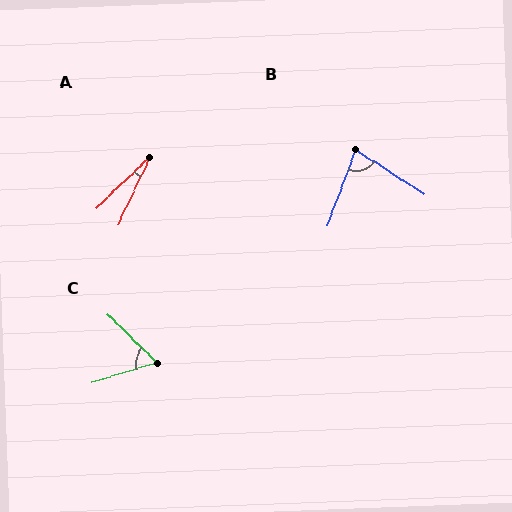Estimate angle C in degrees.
Approximately 62 degrees.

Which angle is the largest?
B, at approximately 78 degrees.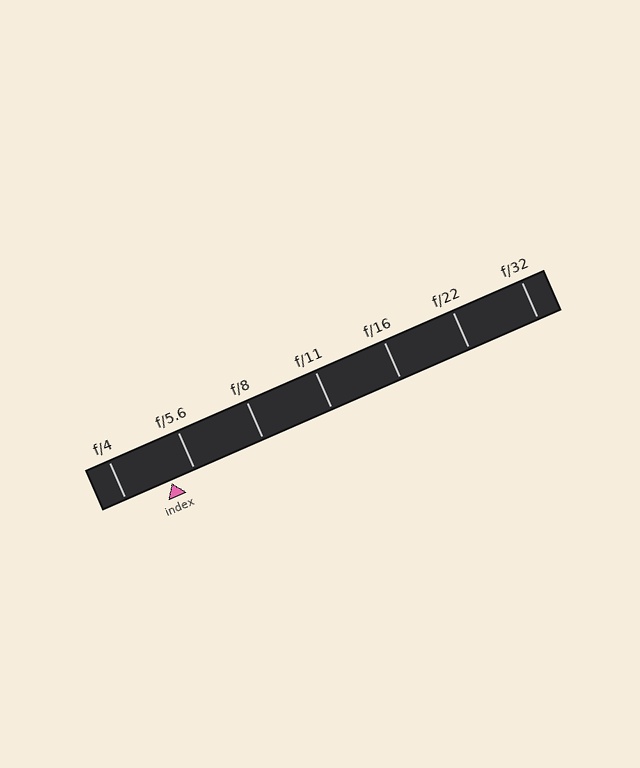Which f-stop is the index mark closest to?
The index mark is closest to f/5.6.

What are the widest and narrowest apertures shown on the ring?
The widest aperture shown is f/4 and the narrowest is f/32.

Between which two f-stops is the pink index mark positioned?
The index mark is between f/4 and f/5.6.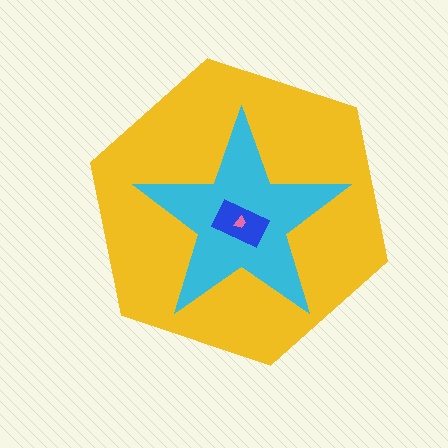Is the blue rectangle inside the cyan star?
Yes.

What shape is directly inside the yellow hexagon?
The cyan star.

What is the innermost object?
The pink trapezoid.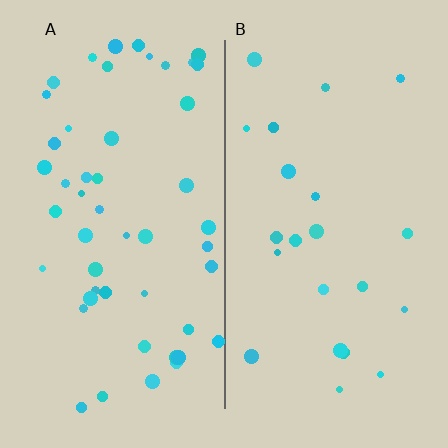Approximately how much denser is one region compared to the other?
Approximately 2.3× — region A over region B.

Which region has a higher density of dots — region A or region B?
A (the left).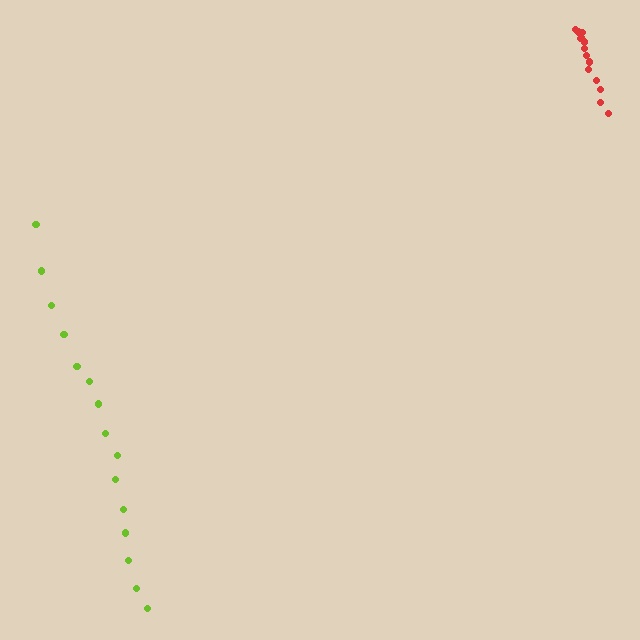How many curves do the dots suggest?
There are 2 distinct paths.